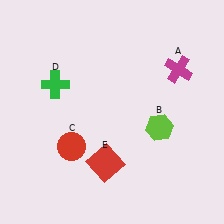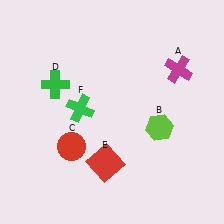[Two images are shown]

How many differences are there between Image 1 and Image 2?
There is 1 difference between the two images.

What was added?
A green cross (F) was added in Image 2.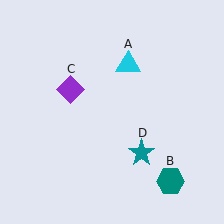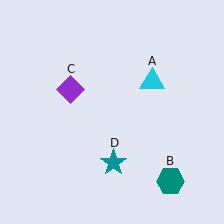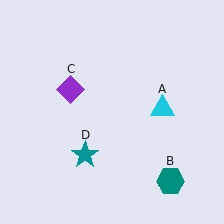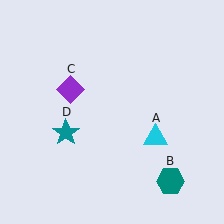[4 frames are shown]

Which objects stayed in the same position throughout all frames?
Teal hexagon (object B) and purple diamond (object C) remained stationary.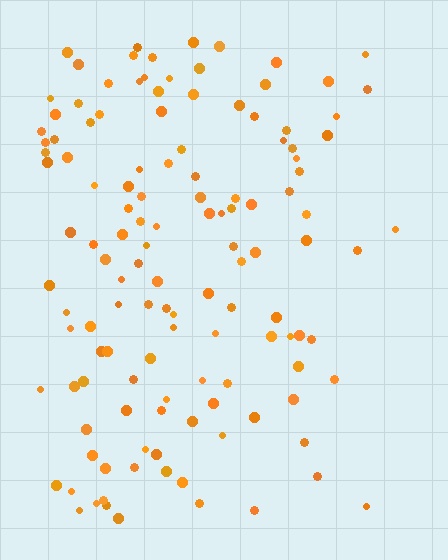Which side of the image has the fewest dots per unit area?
The right.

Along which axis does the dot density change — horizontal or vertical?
Horizontal.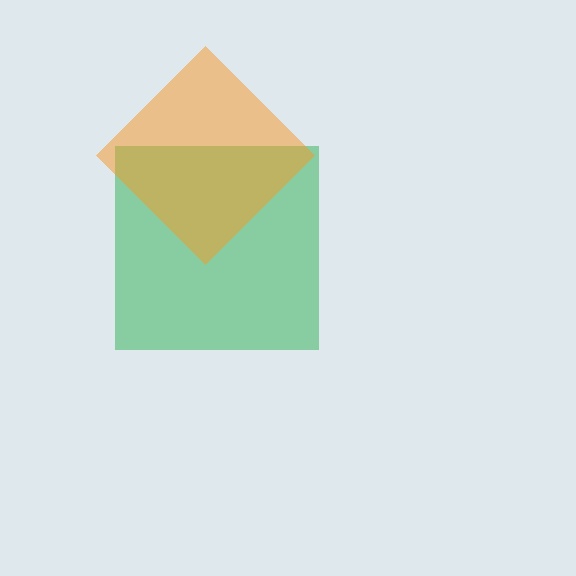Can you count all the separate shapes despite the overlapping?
Yes, there are 2 separate shapes.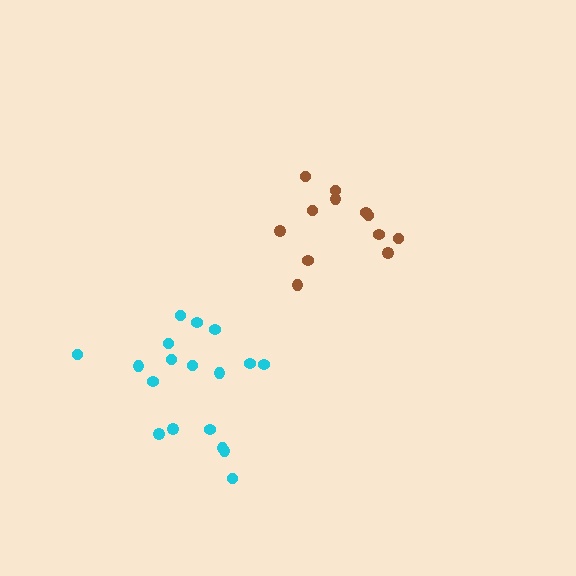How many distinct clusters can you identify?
There are 2 distinct clusters.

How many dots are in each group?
Group 1: 18 dots, Group 2: 12 dots (30 total).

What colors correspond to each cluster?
The clusters are colored: cyan, brown.